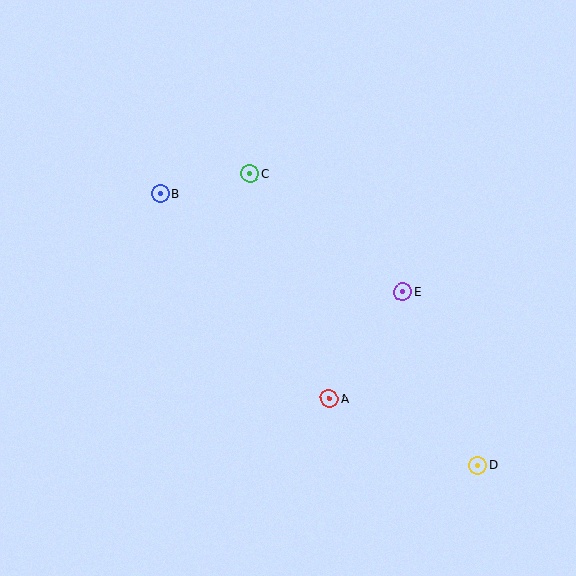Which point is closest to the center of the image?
Point E at (403, 292) is closest to the center.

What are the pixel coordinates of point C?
Point C is at (250, 174).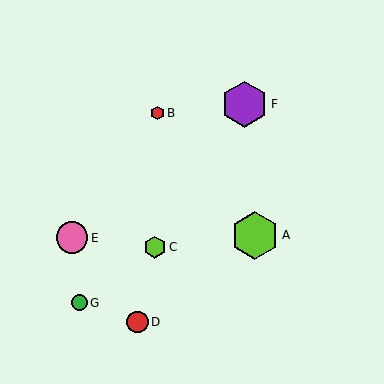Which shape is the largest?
The lime hexagon (labeled A) is the largest.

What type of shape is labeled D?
Shape D is a red circle.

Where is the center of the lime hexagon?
The center of the lime hexagon is at (155, 247).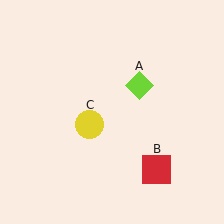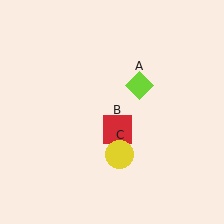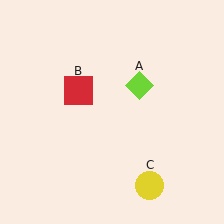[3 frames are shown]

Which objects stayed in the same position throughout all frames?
Lime diamond (object A) remained stationary.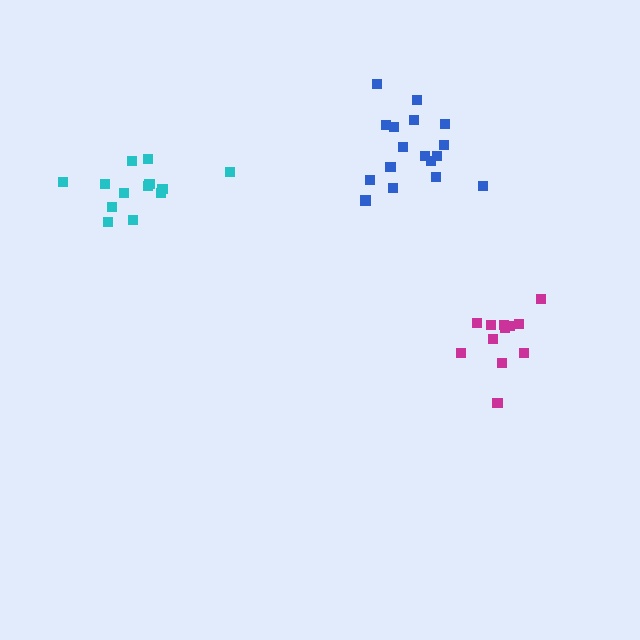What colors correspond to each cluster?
The clusters are colored: blue, cyan, magenta.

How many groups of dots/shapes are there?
There are 3 groups.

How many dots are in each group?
Group 1: 17 dots, Group 2: 13 dots, Group 3: 12 dots (42 total).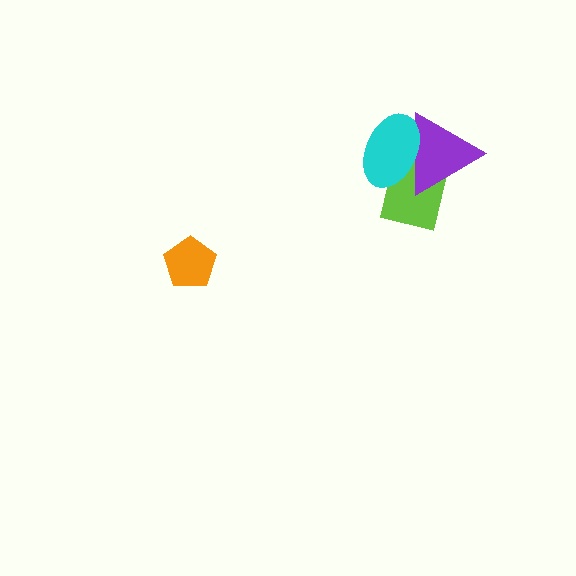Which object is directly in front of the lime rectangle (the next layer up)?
The purple triangle is directly in front of the lime rectangle.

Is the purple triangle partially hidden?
Yes, it is partially covered by another shape.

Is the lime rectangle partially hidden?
Yes, it is partially covered by another shape.